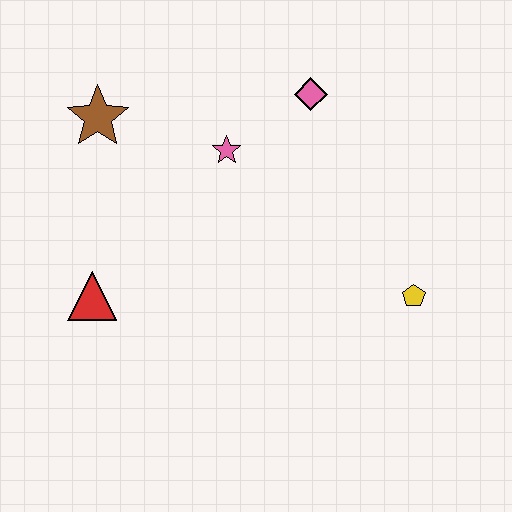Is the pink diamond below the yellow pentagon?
No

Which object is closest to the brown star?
The pink star is closest to the brown star.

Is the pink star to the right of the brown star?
Yes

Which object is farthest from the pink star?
The yellow pentagon is farthest from the pink star.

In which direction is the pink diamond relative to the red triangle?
The pink diamond is to the right of the red triangle.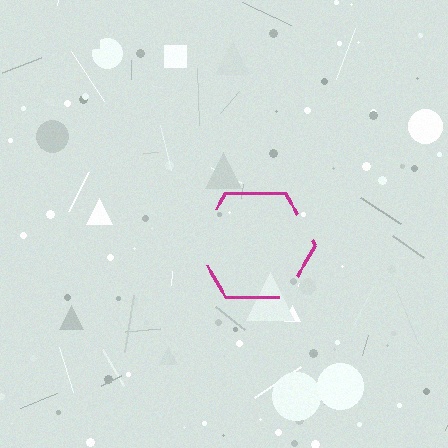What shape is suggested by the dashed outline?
The dashed outline suggests a hexagon.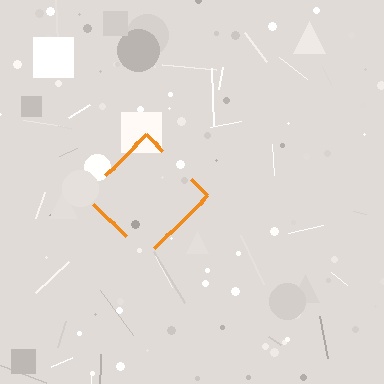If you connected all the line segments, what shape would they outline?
They would outline a diamond.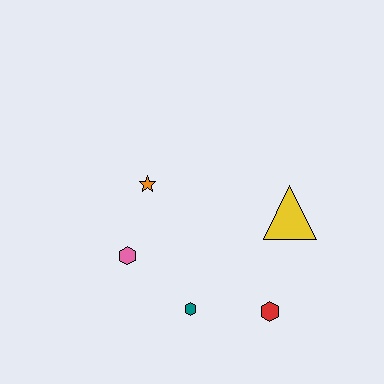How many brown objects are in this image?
There are no brown objects.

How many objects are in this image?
There are 5 objects.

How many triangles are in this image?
There is 1 triangle.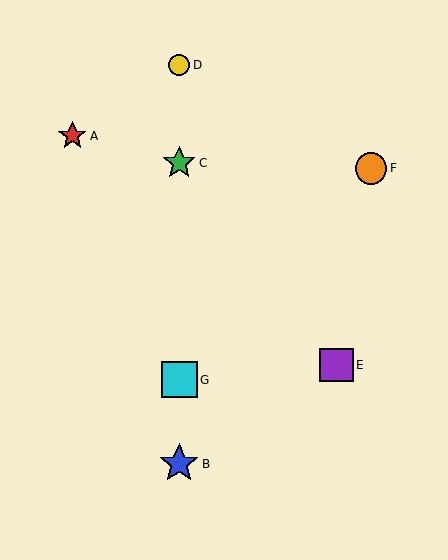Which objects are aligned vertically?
Objects B, C, D, G are aligned vertically.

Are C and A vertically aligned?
No, C is at x≈179 and A is at x≈72.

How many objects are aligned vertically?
4 objects (B, C, D, G) are aligned vertically.